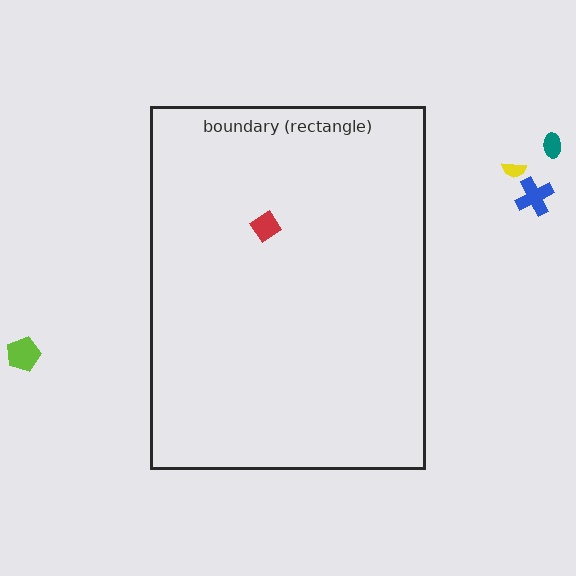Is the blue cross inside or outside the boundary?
Outside.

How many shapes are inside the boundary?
1 inside, 4 outside.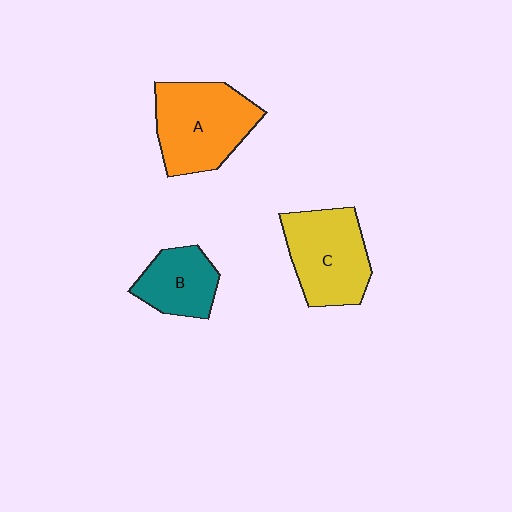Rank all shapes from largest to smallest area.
From largest to smallest: A (orange), C (yellow), B (teal).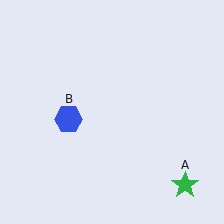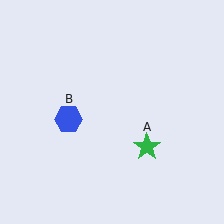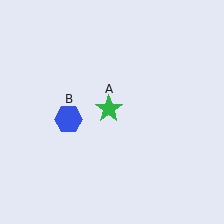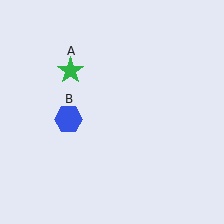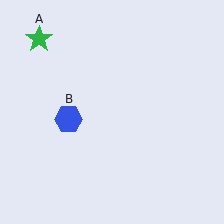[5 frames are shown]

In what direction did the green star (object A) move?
The green star (object A) moved up and to the left.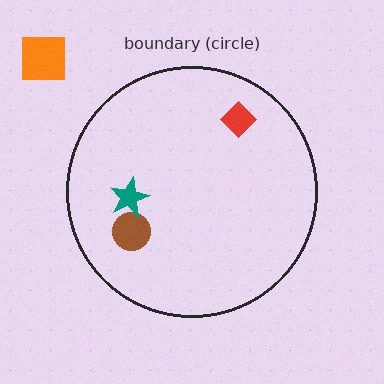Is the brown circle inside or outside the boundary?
Inside.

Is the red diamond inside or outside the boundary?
Inside.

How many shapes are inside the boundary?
3 inside, 1 outside.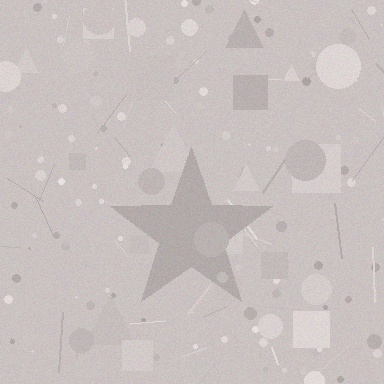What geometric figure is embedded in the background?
A star is embedded in the background.